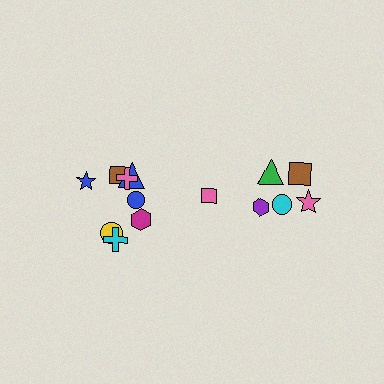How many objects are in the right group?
There are 6 objects.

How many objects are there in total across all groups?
There are 14 objects.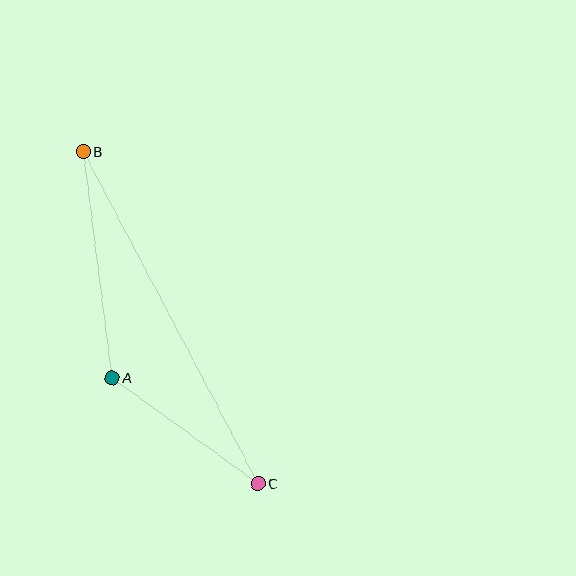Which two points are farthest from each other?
Points B and C are farthest from each other.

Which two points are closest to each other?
Points A and C are closest to each other.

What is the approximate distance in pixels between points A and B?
The distance between A and B is approximately 228 pixels.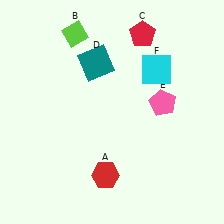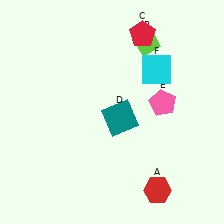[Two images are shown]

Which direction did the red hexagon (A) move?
The red hexagon (A) moved right.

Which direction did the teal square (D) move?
The teal square (D) moved down.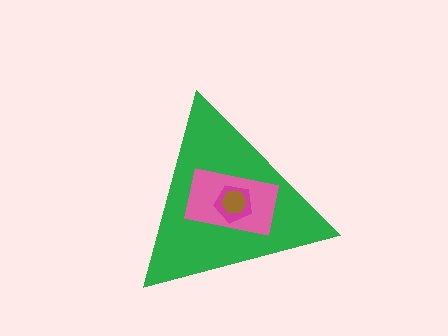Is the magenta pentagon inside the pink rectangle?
Yes.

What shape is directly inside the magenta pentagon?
The brown hexagon.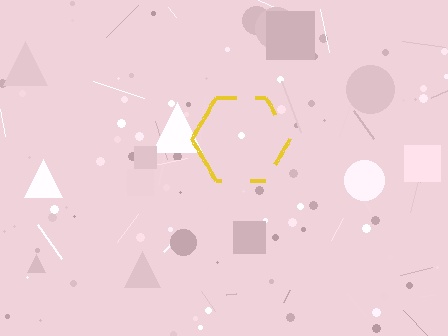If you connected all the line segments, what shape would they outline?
They would outline a hexagon.